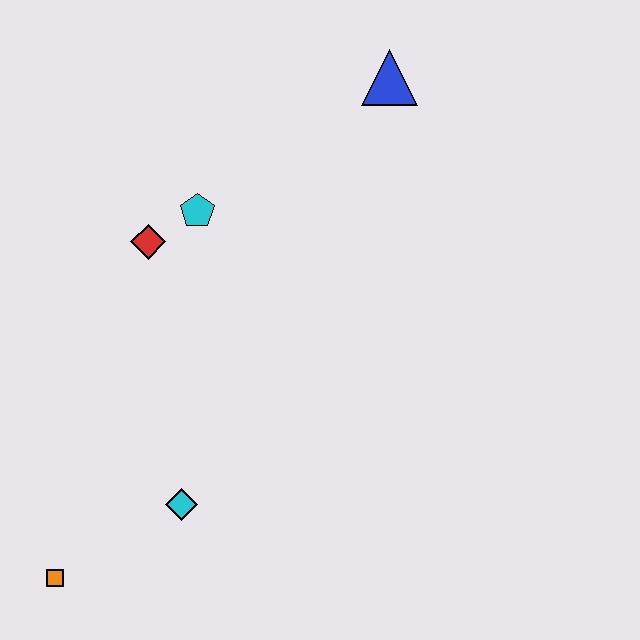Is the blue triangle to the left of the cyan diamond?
No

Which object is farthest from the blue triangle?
The orange square is farthest from the blue triangle.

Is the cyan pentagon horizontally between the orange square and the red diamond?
No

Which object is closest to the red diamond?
The cyan pentagon is closest to the red diamond.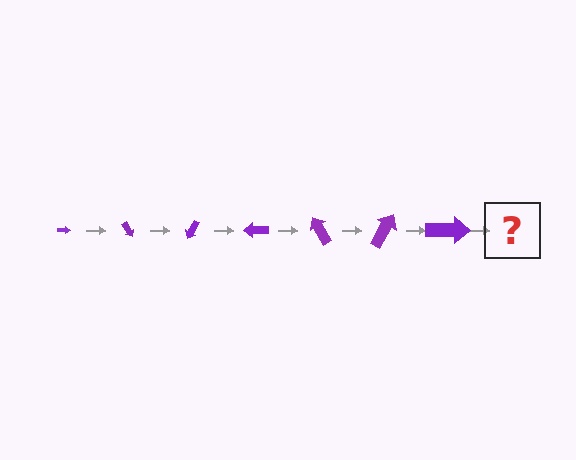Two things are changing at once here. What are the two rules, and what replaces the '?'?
The two rules are that the arrow grows larger each step and it rotates 60 degrees each step. The '?' should be an arrow, larger than the previous one and rotated 420 degrees from the start.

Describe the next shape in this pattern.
It should be an arrow, larger than the previous one and rotated 420 degrees from the start.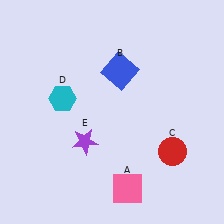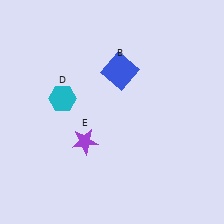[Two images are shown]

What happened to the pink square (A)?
The pink square (A) was removed in Image 2. It was in the bottom-right area of Image 1.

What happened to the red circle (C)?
The red circle (C) was removed in Image 2. It was in the bottom-right area of Image 1.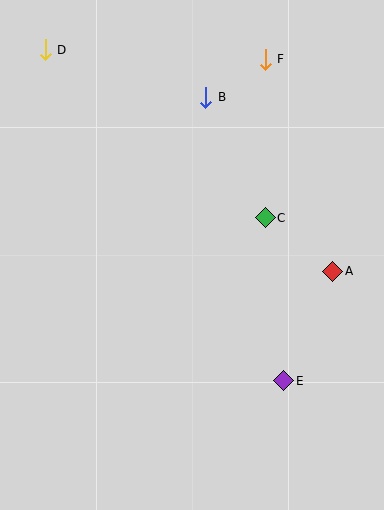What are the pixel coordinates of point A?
Point A is at (333, 271).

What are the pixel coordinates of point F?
Point F is at (265, 59).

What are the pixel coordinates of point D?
Point D is at (45, 50).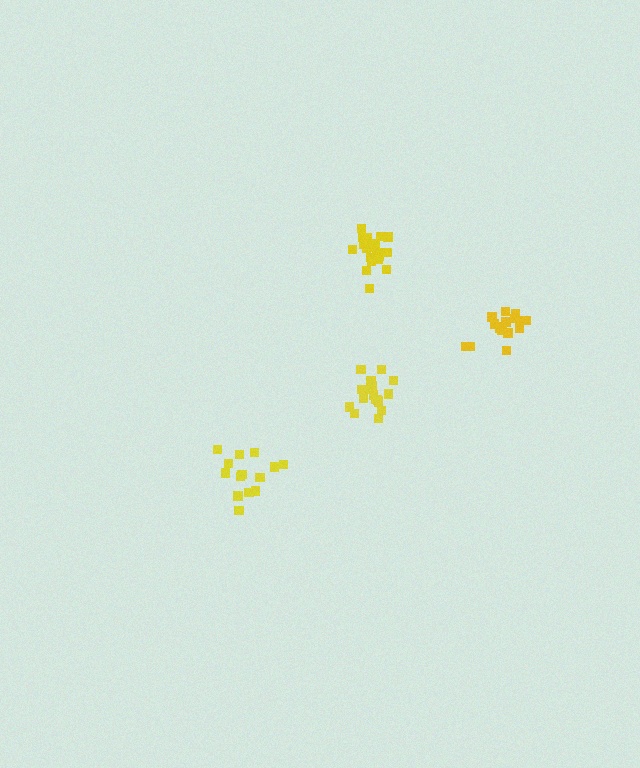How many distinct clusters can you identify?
There are 4 distinct clusters.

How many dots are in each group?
Group 1: 20 dots, Group 2: 18 dots, Group 3: 17 dots, Group 4: 14 dots (69 total).